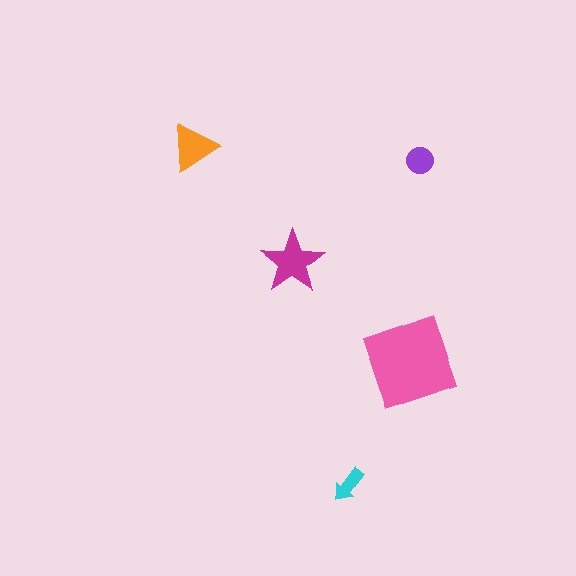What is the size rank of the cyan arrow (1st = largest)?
5th.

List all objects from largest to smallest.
The pink square, the magenta star, the orange triangle, the purple circle, the cyan arrow.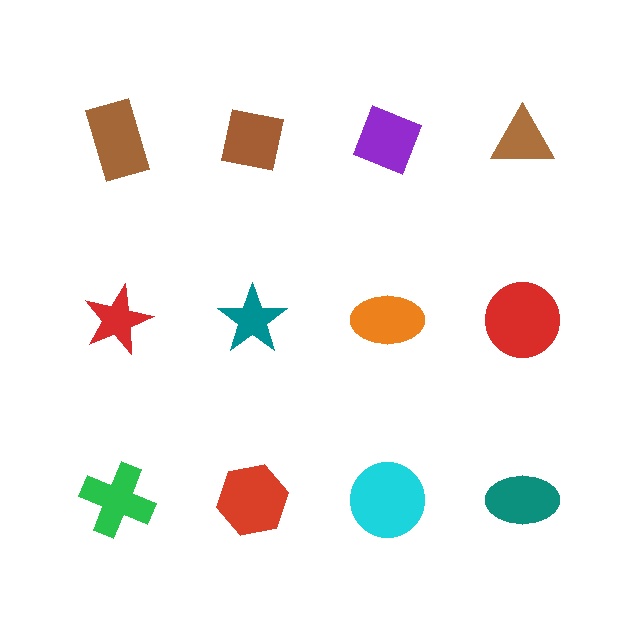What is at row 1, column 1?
A brown rectangle.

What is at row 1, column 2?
A brown square.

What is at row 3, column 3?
A cyan circle.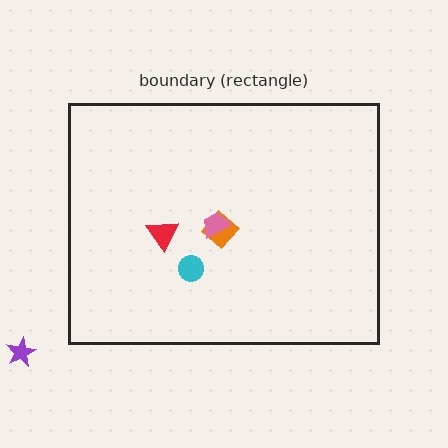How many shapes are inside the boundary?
4 inside, 1 outside.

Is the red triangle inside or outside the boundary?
Inside.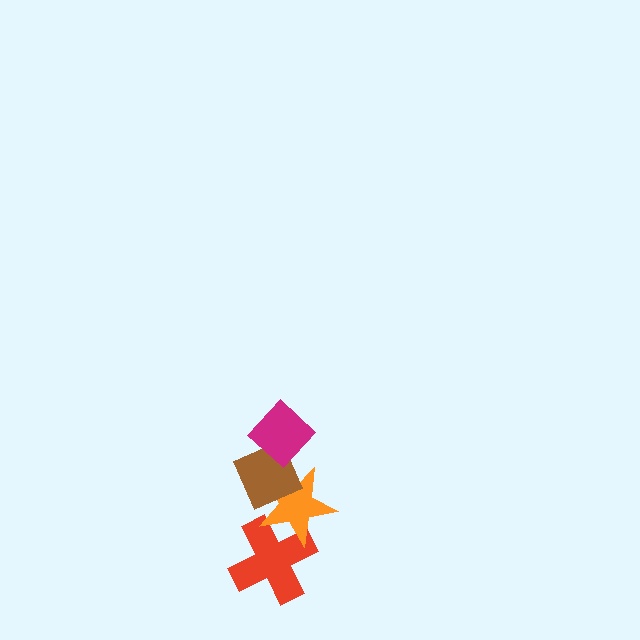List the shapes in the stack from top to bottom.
From top to bottom: the magenta diamond, the brown diamond, the orange star, the red cross.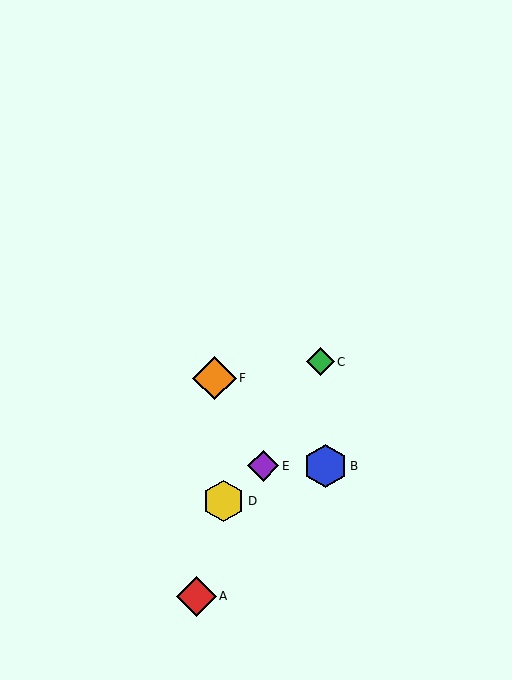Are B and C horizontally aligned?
No, B is at y≈466 and C is at y≈362.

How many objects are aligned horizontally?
2 objects (B, E) are aligned horizontally.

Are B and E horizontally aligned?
Yes, both are at y≈466.